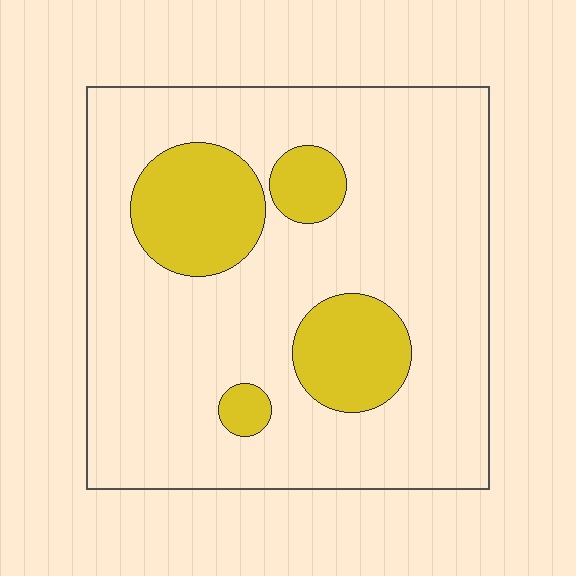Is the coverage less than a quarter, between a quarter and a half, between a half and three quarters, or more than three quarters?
Less than a quarter.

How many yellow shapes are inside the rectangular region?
4.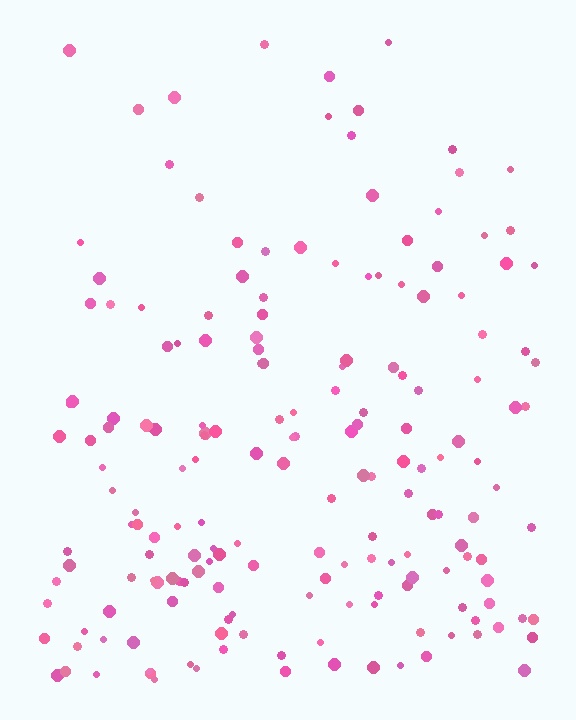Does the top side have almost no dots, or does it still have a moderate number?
Still a moderate number, just noticeably fewer than the bottom.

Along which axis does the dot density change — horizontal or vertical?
Vertical.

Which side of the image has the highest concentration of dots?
The bottom.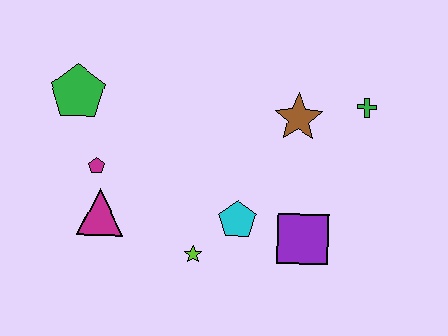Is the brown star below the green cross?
Yes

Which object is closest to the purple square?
The cyan pentagon is closest to the purple square.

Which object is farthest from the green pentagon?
The green cross is farthest from the green pentagon.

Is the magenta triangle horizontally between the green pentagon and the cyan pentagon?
Yes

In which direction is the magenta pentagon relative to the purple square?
The magenta pentagon is to the left of the purple square.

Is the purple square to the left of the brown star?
No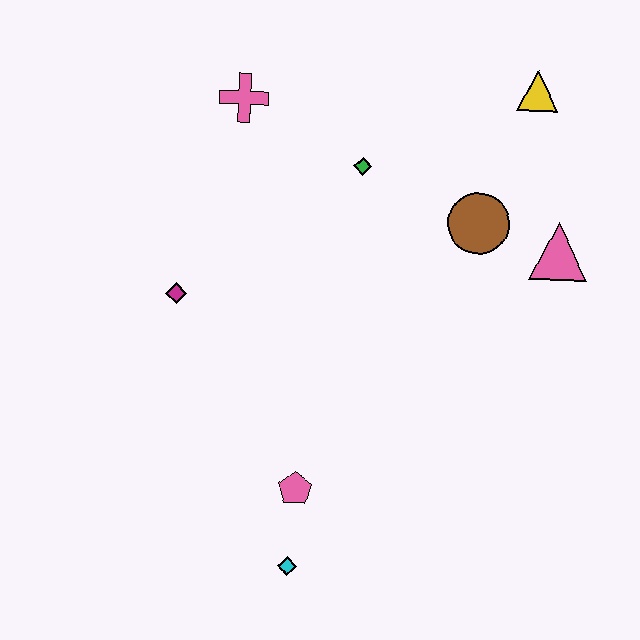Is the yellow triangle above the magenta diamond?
Yes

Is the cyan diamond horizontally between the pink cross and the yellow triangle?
Yes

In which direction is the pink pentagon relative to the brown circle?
The pink pentagon is below the brown circle.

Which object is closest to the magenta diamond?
The pink cross is closest to the magenta diamond.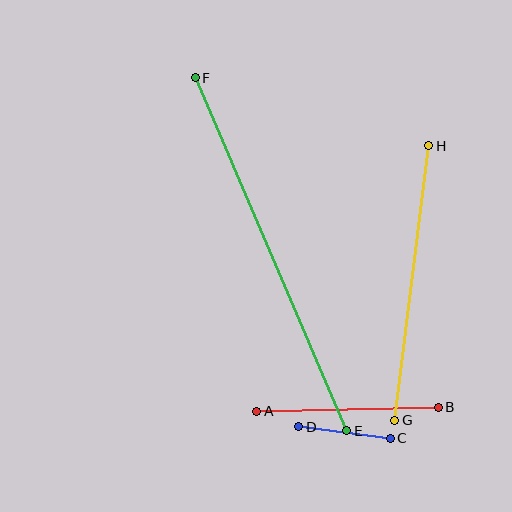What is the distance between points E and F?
The distance is approximately 384 pixels.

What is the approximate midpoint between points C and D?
The midpoint is at approximately (344, 433) pixels.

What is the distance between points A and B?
The distance is approximately 182 pixels.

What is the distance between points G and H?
The distance is approximately 277 pixels.